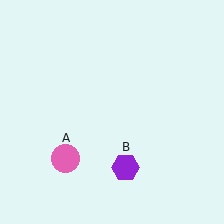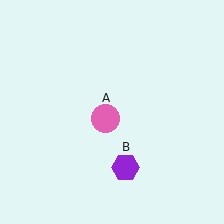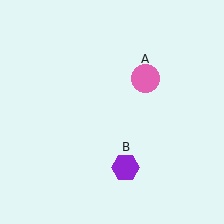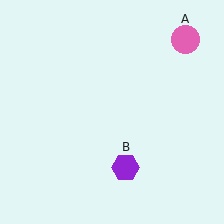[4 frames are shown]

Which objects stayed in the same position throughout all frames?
Purple hexagon (object B) remained stationary.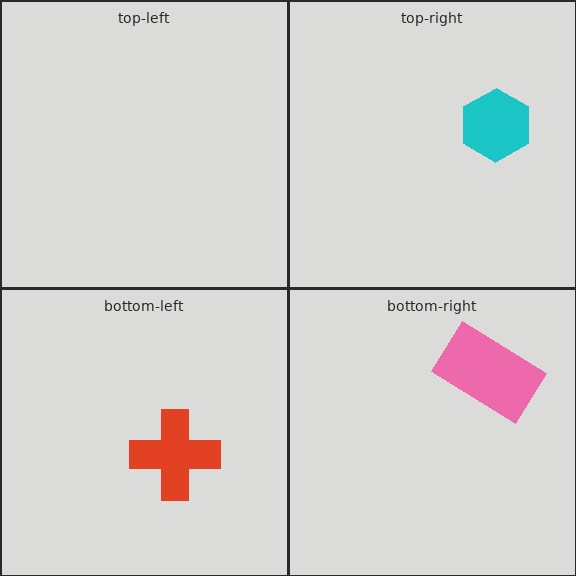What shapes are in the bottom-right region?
The pink rectangle.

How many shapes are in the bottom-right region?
1.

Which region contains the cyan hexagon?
The top-right region.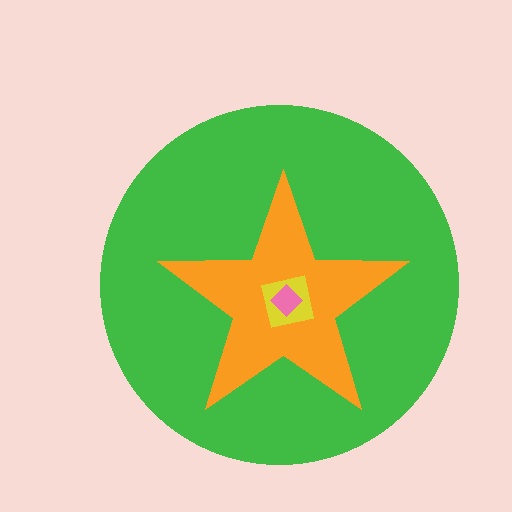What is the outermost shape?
The green circle.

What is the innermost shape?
The pink diamond.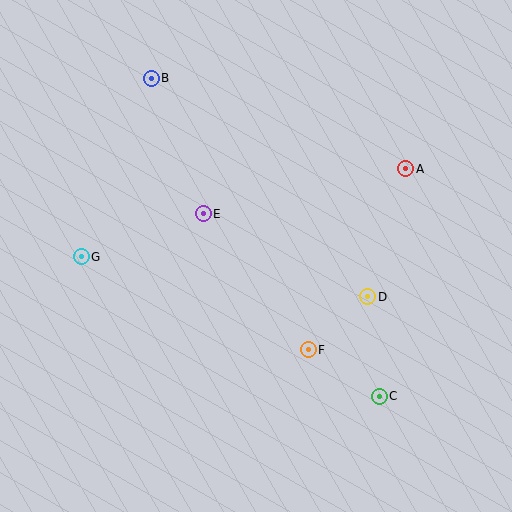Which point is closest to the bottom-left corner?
Point G is closest to the bottom-left corner.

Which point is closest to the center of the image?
Point E at (203, 214) is closest to the center.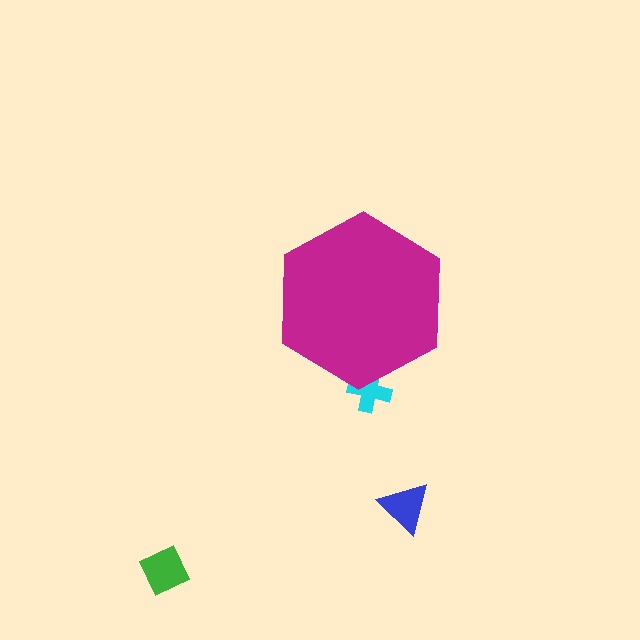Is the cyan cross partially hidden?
Yes, the cyan cross is partially hidden behind the magenta hexagon.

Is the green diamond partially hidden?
No, the green diamond is fully visible.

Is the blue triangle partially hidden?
No, the blue triangle is fully visible.